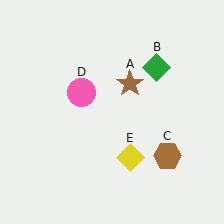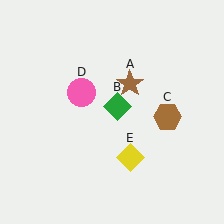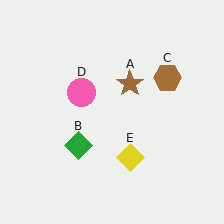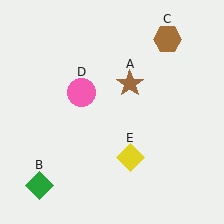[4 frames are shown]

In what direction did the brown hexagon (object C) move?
The brown hexagon (object C) moved up.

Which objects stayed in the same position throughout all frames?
Brown star (object A) and pink circle (object D) and yellow diamond (object E) remained stationary.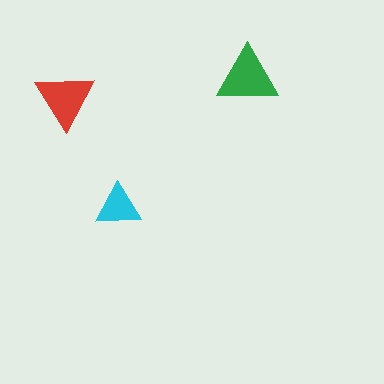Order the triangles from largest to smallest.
the green one, the red one, the cyan one.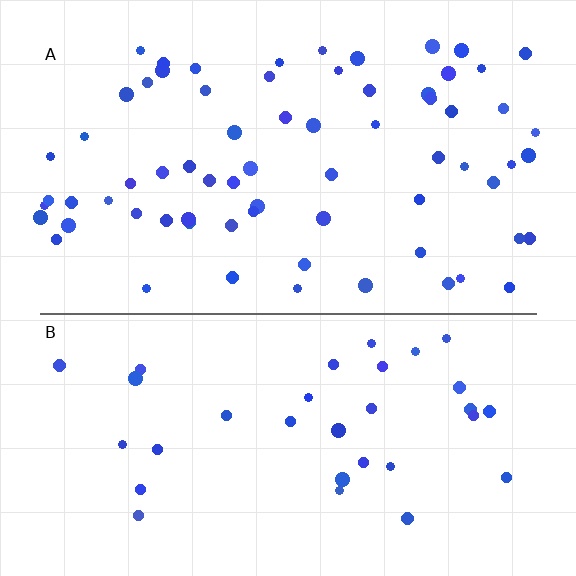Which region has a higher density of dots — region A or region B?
A (the top).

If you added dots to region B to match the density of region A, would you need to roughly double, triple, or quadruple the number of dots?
Approximately double.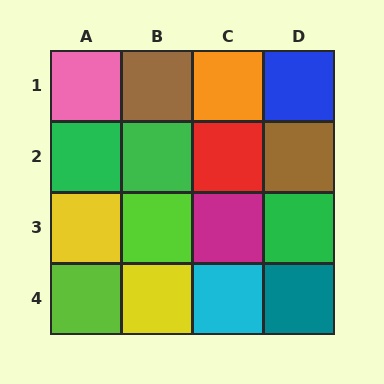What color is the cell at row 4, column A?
Lime.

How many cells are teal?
1 cell is teal.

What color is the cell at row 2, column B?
Green.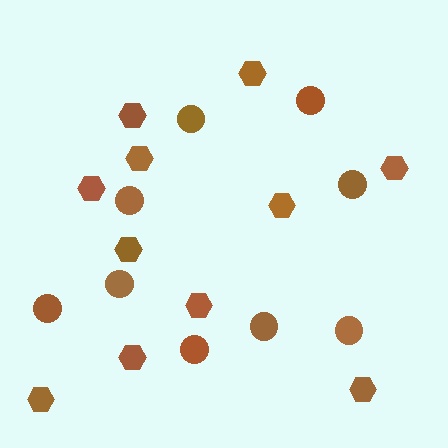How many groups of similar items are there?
There are 2 groups: one group of circles (9) and one group of hexagons (11).